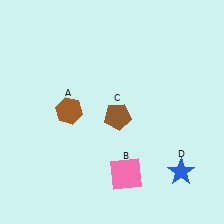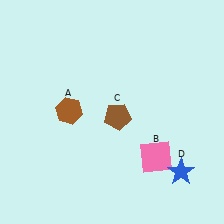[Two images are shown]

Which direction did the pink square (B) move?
The pink square (B) moved right.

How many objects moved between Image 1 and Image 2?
1 object moved between the two images.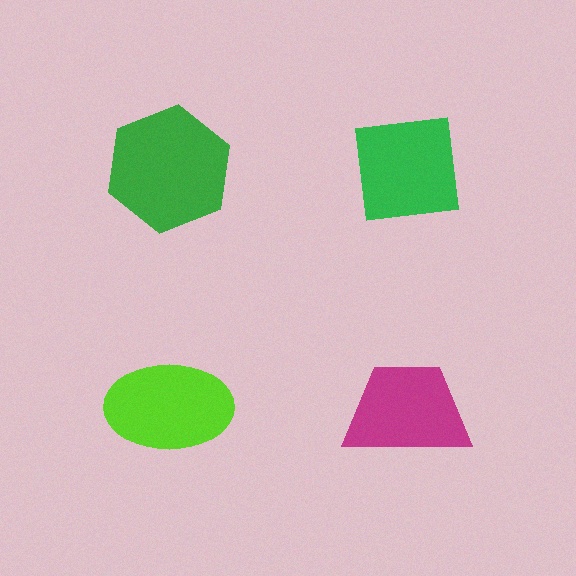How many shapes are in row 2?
2 shapes.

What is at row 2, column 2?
A magenta trapezoid.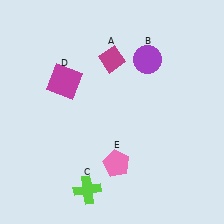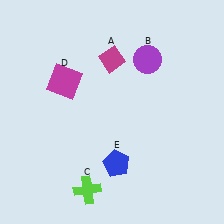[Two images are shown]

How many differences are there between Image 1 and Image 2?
There is 1 difference between the two images.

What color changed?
The pentagon (E) changed from pink in Image 1 to blue in Image 2.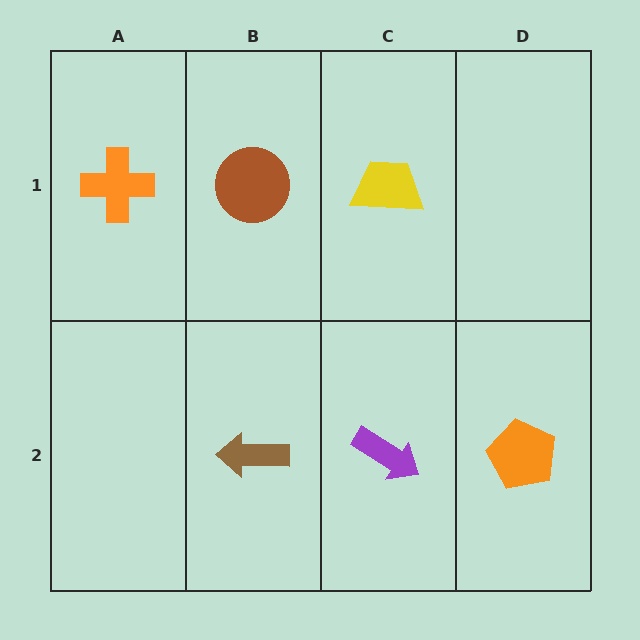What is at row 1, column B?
A brown circle.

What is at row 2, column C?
A purple arrow.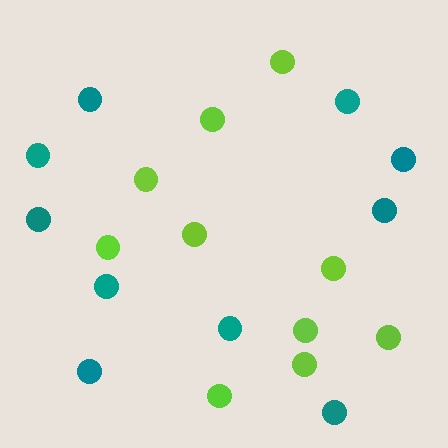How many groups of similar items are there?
There are 2 groups: one group of teal circles (10) and one group of lime circles (10).